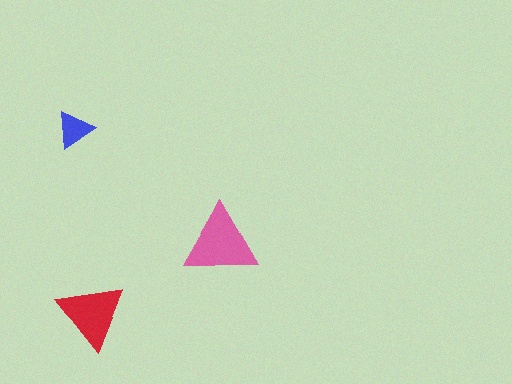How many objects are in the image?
There are 3 objects in the image.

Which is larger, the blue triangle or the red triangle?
The red one.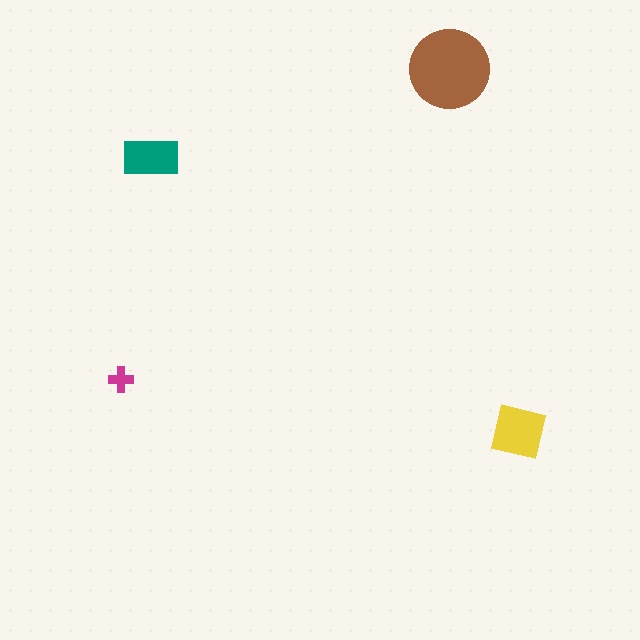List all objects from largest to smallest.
The brown circle, the yellow square, the teal rectangle, the magenta cross.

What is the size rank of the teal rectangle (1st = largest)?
3rd.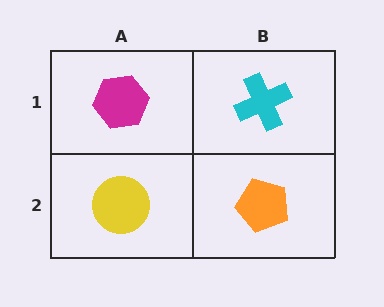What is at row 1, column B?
A cyan cross.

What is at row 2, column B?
An orange pentagon.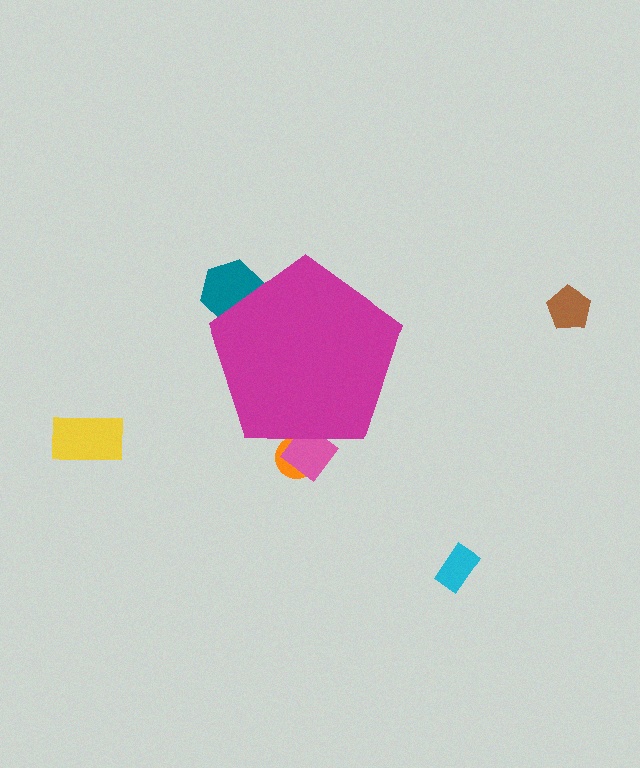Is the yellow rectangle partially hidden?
No, the yellow rectangle is fully visible.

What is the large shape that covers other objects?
A magenta pentagon.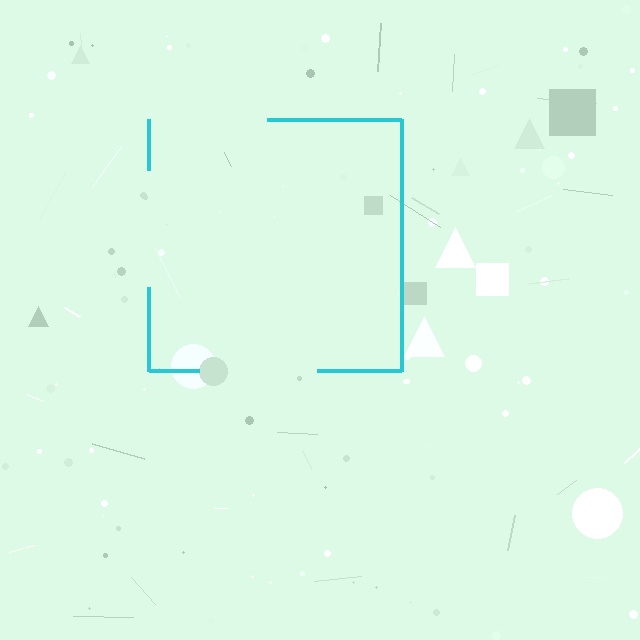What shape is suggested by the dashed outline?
The dashed outline suggests a square.